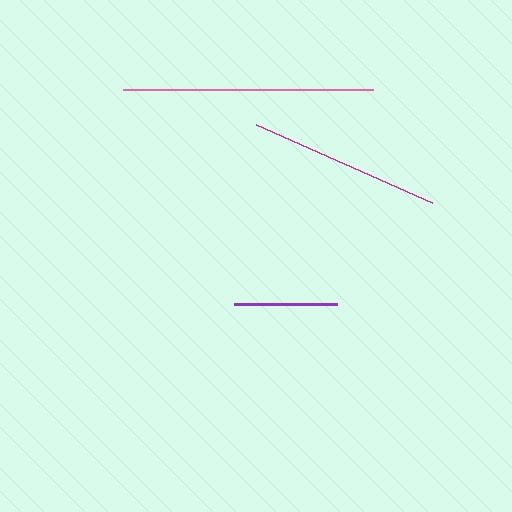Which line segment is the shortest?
The purple line is the shortest at approximately 103 pixels.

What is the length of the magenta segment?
The magenta segment is approximately 192 pixels long.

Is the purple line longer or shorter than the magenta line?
The magenta line is longer than the purple line.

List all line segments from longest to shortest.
From longest to shortest: pink, magenta, purple.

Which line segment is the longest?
The pink line is the longest at approximately 250 pixels.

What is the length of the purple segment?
The purple segment is approximately 103 pixels long.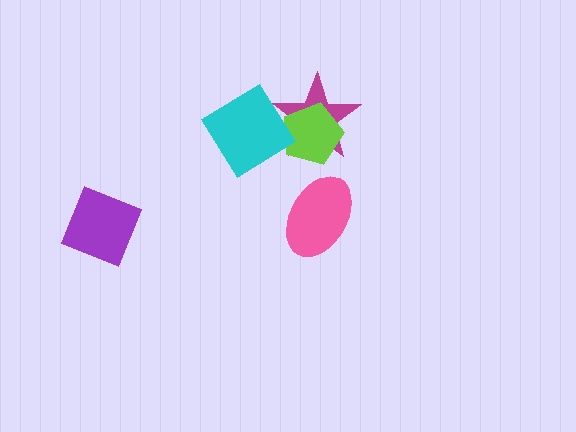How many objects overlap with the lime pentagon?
2 objects overlap with the lime pentagon.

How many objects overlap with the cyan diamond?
2 objects overlap with the cyan diamond.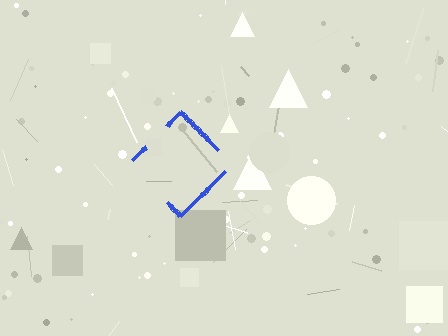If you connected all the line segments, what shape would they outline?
They would outline a diamond.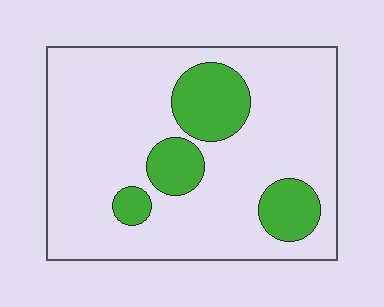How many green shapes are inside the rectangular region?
4.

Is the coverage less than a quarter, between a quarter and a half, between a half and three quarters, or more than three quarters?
Less than a quarter.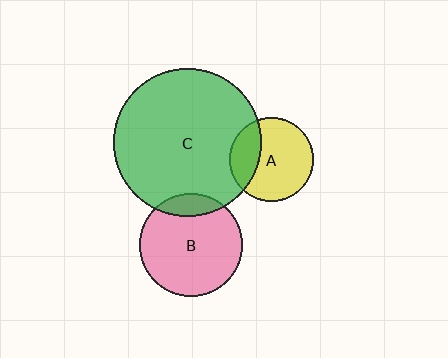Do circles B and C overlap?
Yes.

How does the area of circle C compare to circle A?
Approximately 3.1 times.